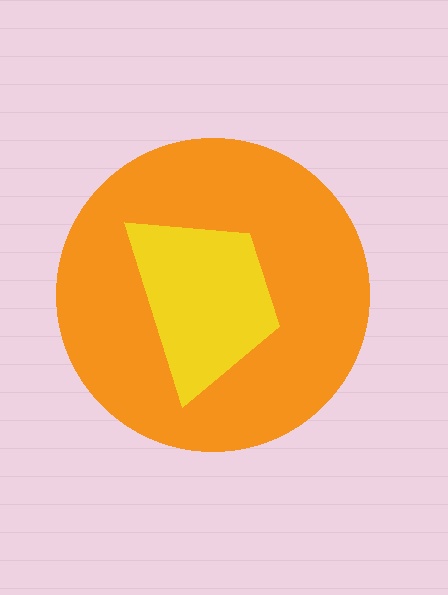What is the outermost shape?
The orange circle.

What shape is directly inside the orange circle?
The yellow trapezoid.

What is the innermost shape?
The yellow trapezoid.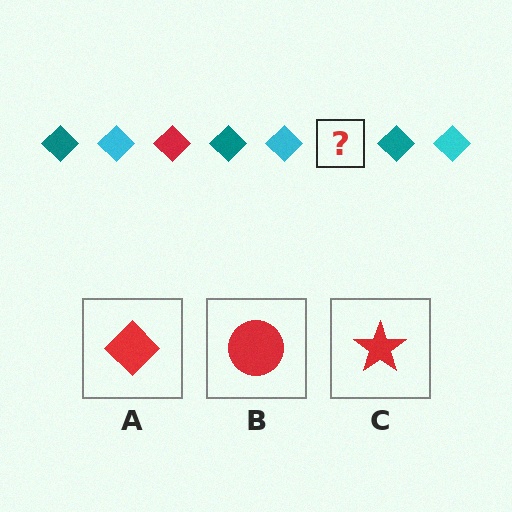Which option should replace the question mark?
Option A.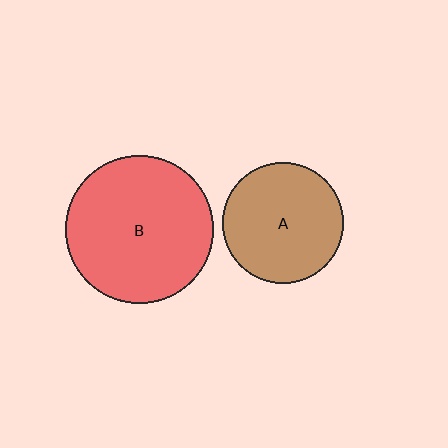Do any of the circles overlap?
No, none of the circles overlap.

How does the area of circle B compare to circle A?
Approximately 1.5 times.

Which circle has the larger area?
Circle B (red).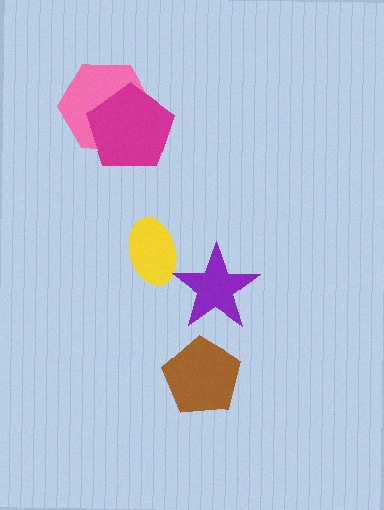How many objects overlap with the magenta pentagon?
1 object overlaps with the magenta pentagon.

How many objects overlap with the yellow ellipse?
1 object overlaps with the yellow ellipse.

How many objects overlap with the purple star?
1 object overlaps with the purple star.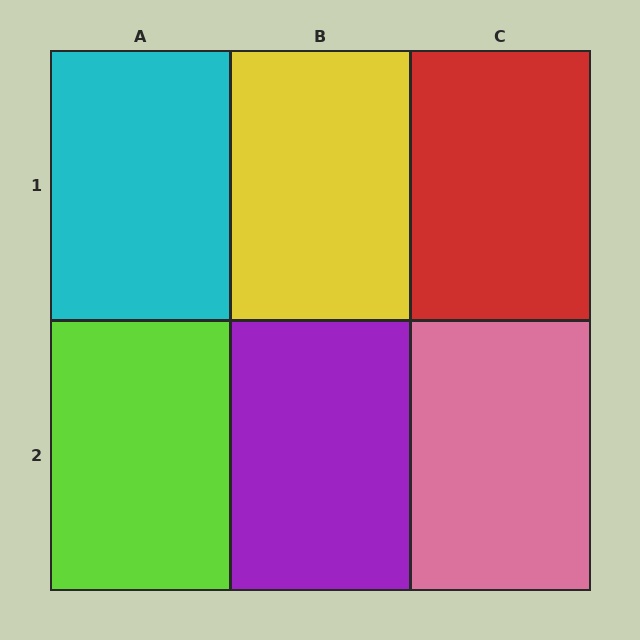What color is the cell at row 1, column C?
Red.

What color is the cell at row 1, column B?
Yellow.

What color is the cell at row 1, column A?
Cyan.